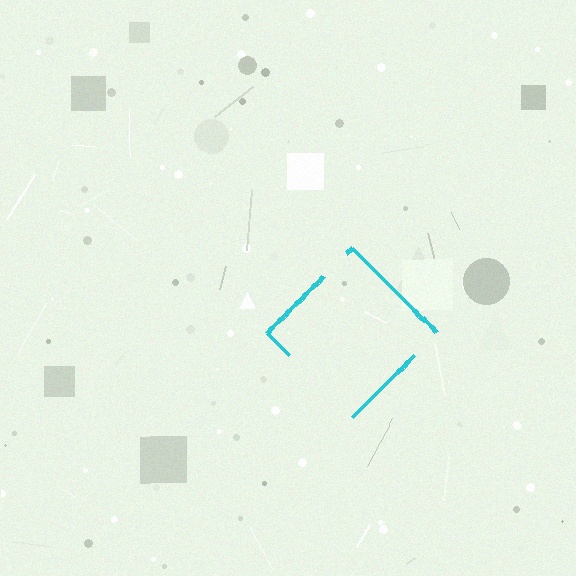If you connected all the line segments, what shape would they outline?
They would outline a diamond.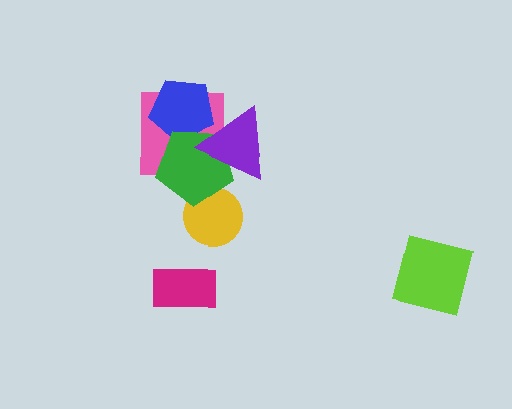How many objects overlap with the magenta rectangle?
0 objects overlap with the magenta rectangle.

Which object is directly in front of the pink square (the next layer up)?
The blue pentagon is directly in front of the pink square.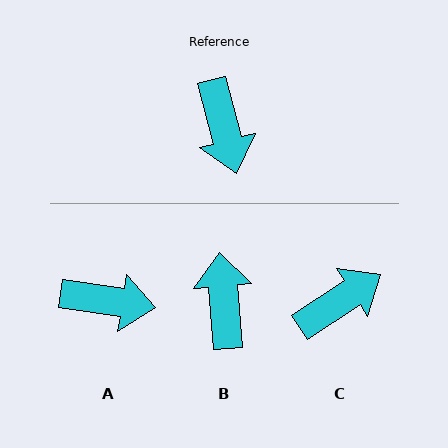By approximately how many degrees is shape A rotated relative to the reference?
Approximately 66 degrees counter-clockwise.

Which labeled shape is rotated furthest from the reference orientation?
B, about 170 degrees away.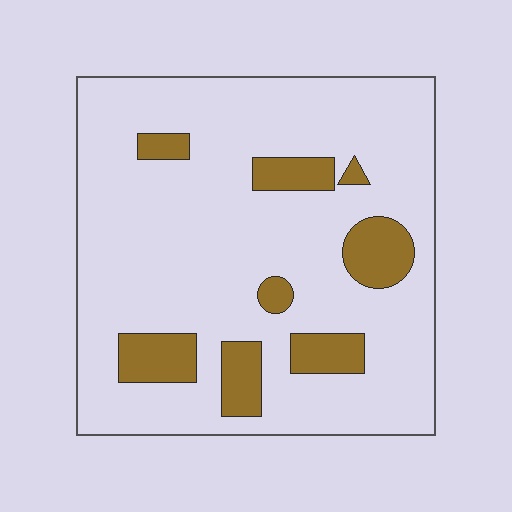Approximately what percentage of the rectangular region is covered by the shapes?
Approximately 15%.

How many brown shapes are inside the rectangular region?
8.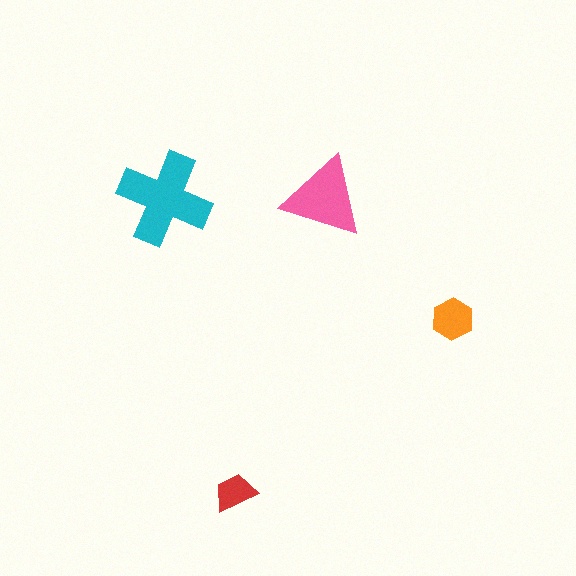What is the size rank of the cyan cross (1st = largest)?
1st.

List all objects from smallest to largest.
The red trapezoid, the orange hexagon, the pink triangle, the cyan cross.